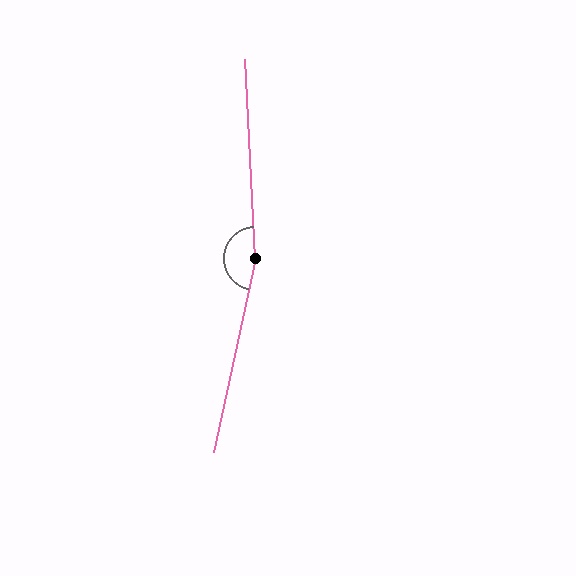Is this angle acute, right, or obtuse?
It is obtuse.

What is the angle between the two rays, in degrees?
Approximately 165 degrees.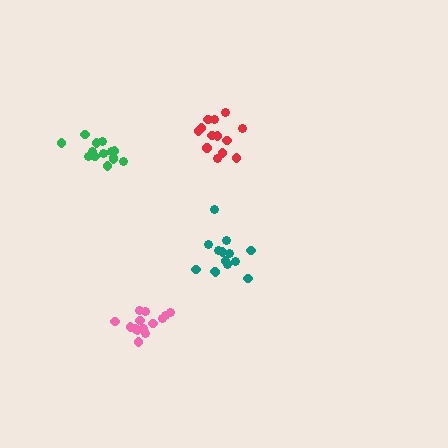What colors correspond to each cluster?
The clusters are colored: pink, teal, green, red.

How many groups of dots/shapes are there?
There are 4 groups.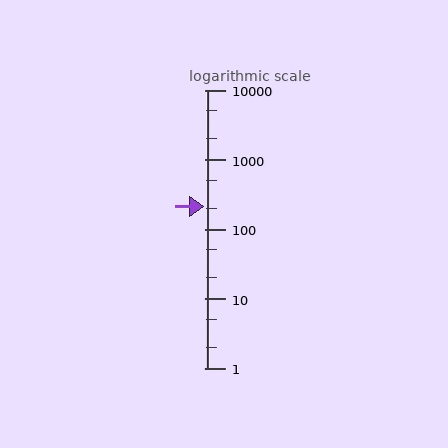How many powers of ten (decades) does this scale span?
The scale spans 4 decades, from 1 to 10000.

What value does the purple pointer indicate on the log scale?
The pointer indicates approximately 210.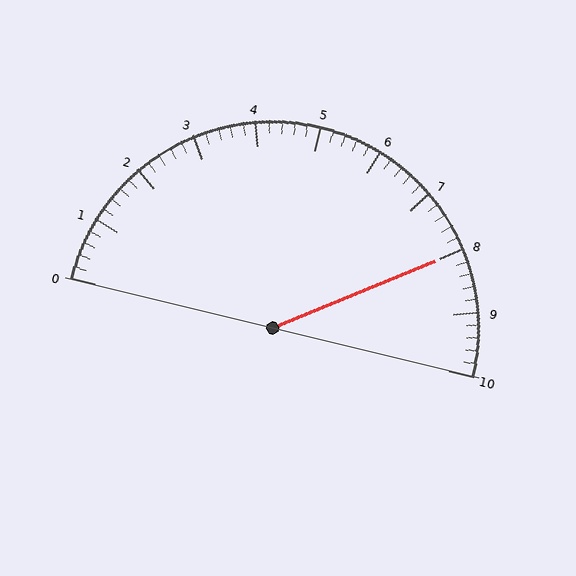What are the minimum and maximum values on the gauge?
The gauge ranges from 0 to 10.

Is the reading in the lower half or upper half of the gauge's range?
The reading is in the upper half of the range (0 to 10).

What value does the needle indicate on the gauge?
The needle indicates approximately 8.0.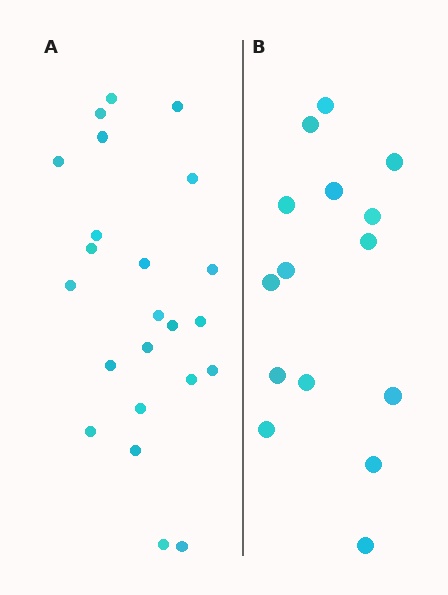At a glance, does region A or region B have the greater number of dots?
Region A (the left region) has more dots.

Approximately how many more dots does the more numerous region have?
Region A has roughly 8 or so more dots than region B.